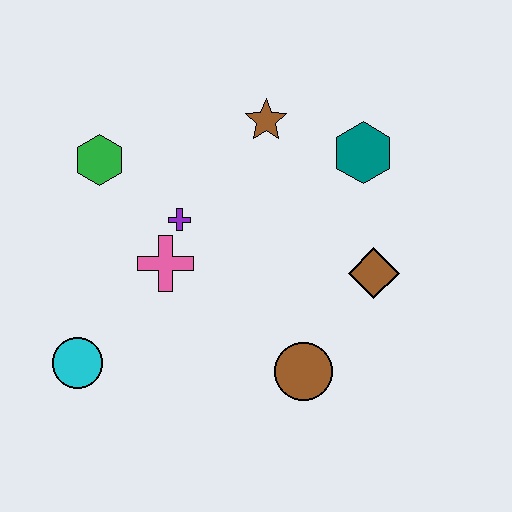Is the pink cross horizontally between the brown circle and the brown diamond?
No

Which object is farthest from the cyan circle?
The teal hexagon is farthest from the cyan circle.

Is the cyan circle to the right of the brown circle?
No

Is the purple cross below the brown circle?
No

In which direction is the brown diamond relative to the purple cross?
The brown diamond is to the right of the purple cross.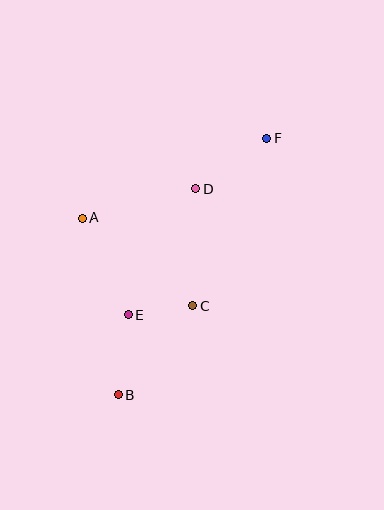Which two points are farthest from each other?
Points B and F are farthest from each other.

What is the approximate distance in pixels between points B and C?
The distance between B and C is approximately 117 pixels.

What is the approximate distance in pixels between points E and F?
The distance between E and F is approximately 225 pixels.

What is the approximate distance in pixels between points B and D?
The distance between B and D is approximately 221 pixels.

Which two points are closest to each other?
Points C and E are closest to each other.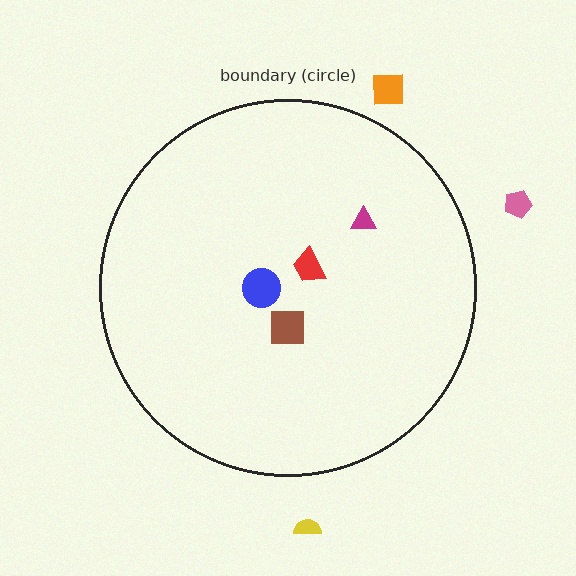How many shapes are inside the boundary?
4 inside, 3 outside.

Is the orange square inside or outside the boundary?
Outside.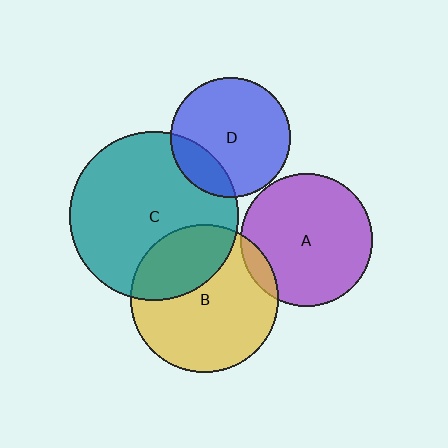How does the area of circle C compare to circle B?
Approximately 1.3 times.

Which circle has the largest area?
Circle C (teal).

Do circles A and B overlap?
Yes.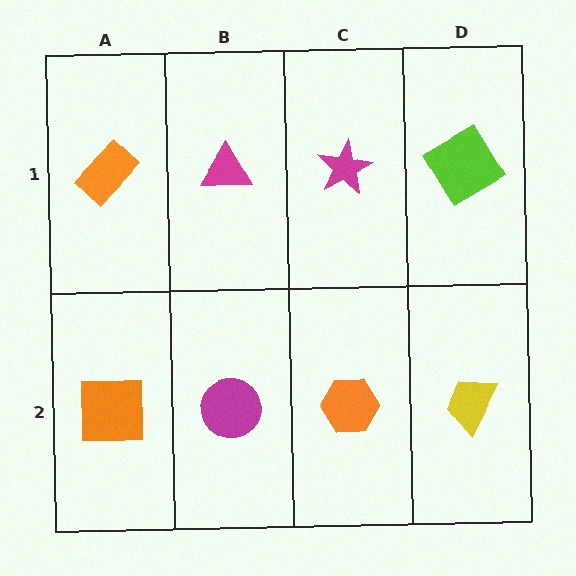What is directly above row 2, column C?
A magenta star.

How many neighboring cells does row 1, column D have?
2.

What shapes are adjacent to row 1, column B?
A magenta circle (row 2, column B), an orange rectangle (row 1, column A), a magenta star (row 1, column C).